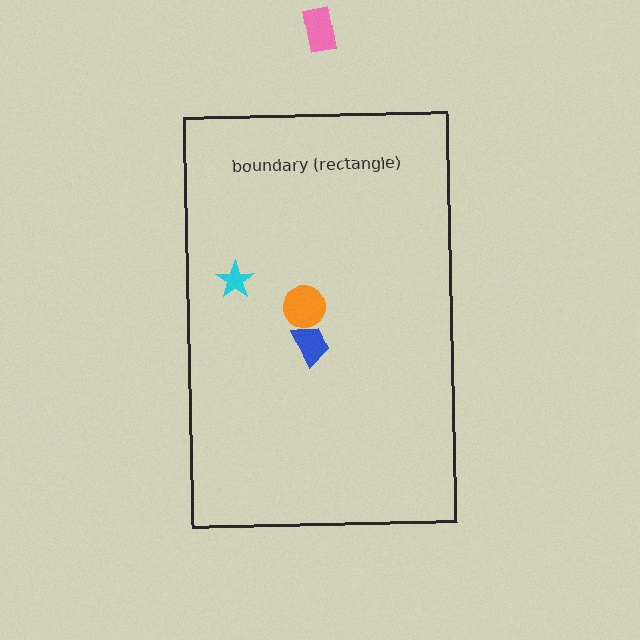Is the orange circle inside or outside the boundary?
Inside.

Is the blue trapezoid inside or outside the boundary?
Inside.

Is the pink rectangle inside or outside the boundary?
Outside.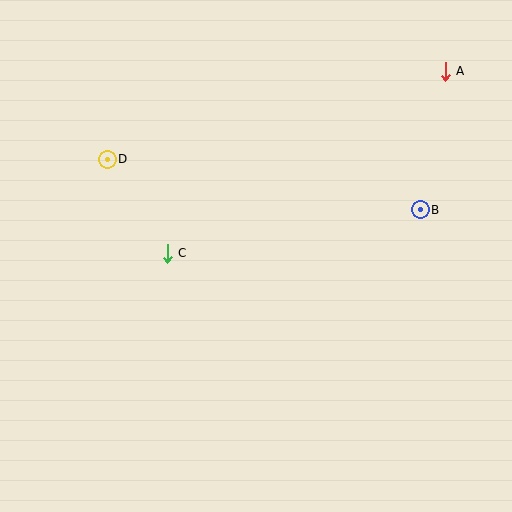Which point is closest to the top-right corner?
Point A is closest to the top-right corner.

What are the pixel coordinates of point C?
Point C is at (167, 253).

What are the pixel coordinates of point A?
Point A is at (445, 71).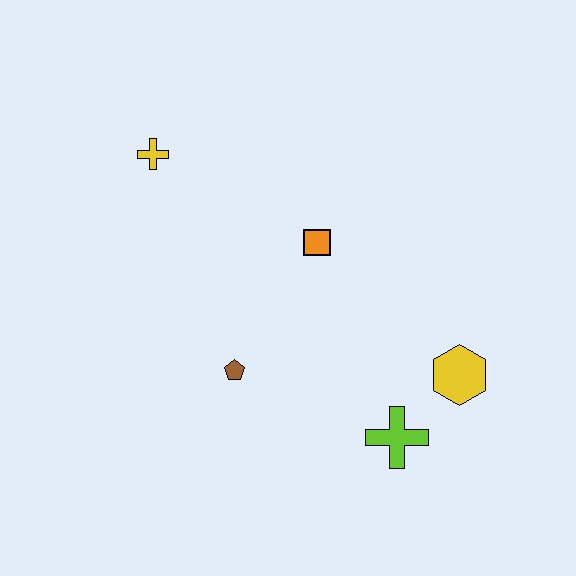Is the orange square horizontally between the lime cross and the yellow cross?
Yes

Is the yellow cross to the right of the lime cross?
No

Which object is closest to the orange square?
The brown pentagon is closest to the orange square.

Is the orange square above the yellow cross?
No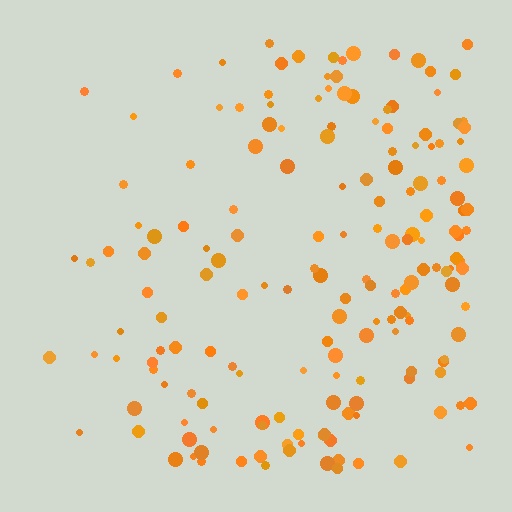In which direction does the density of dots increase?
From left to right, with the right side densest.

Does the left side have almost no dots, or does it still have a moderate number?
Still a moderate number, just noticeably fewer than the right.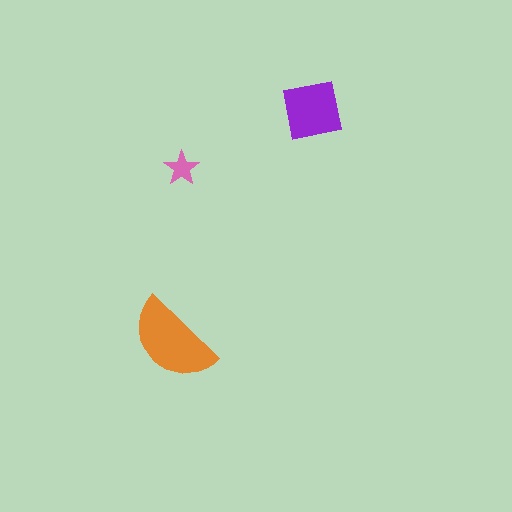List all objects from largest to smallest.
The orange semicircle, the purple square, the pink star.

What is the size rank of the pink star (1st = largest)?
3rd.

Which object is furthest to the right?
The purple square is rightmost.